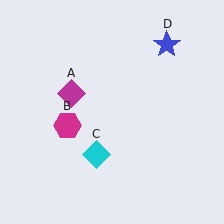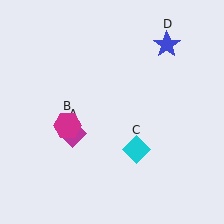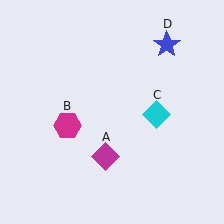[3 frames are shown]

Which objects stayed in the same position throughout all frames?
Magenta hexagon (object B) and blue star (object D) remained stationary.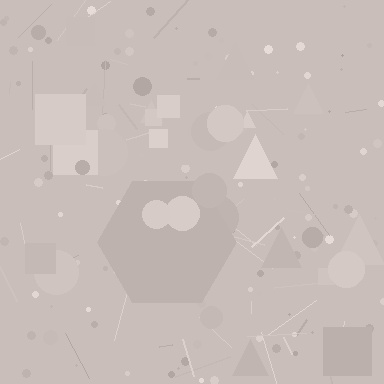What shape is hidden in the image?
A hexagon is hidden in the image.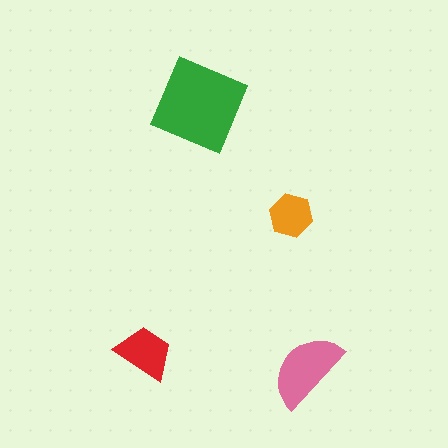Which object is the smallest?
The orange hexagon.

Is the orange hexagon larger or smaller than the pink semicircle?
Smaller.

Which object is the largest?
The green diamond.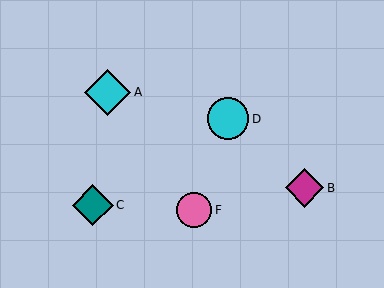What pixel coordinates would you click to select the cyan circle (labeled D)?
Click at (228, 119) to select the cyan circle D.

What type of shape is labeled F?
Shape F is a pink circle.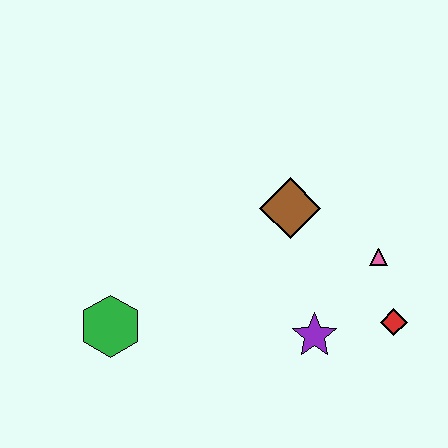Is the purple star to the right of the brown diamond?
Yes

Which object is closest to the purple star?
The red diamond is closest to the purple star.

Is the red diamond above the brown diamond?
No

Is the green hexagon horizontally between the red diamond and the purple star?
No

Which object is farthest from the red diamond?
The green hexagon is farthest from the red diamond.